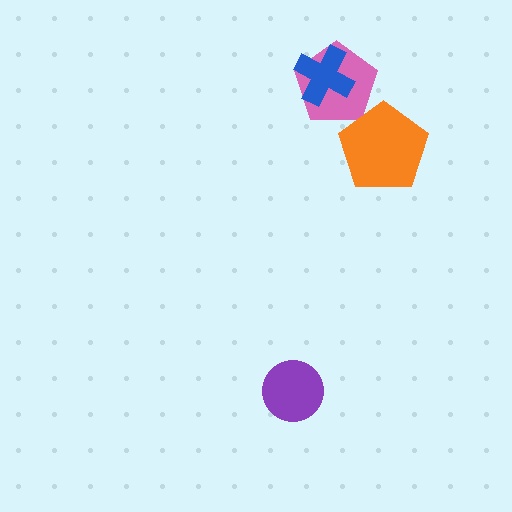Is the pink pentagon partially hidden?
Yes, it is partially covered by another shape.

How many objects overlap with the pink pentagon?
2 objects overlap with the pink pentagon.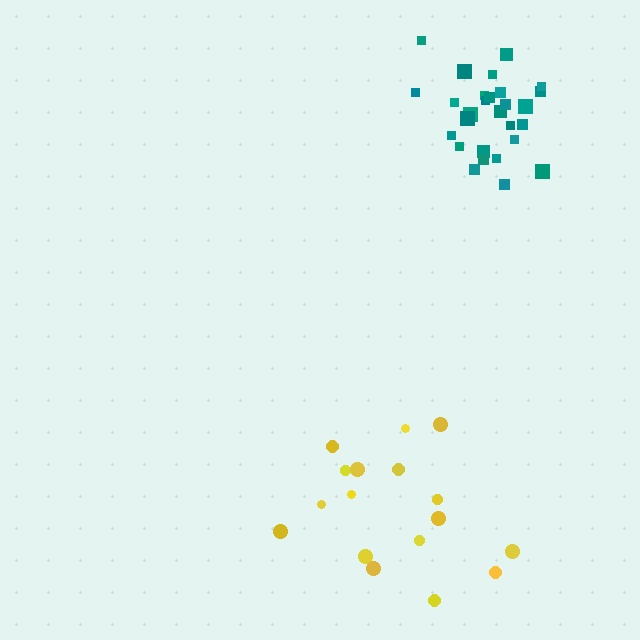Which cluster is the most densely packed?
Teal.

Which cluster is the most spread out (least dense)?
Yellow.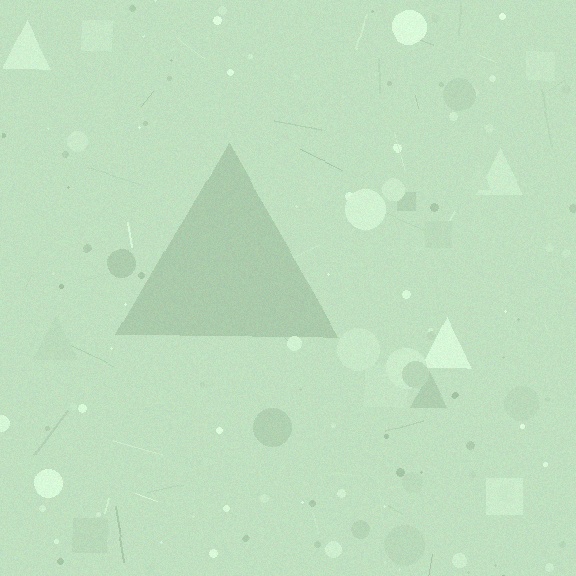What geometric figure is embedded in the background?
A triangle is embedded in the background.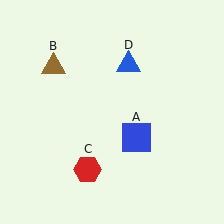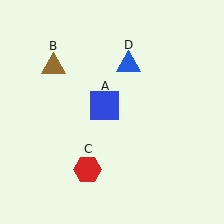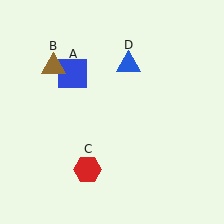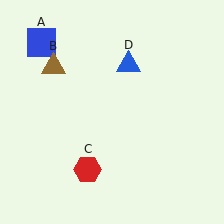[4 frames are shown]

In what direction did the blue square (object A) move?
The blue square (object A) moved up and to the left.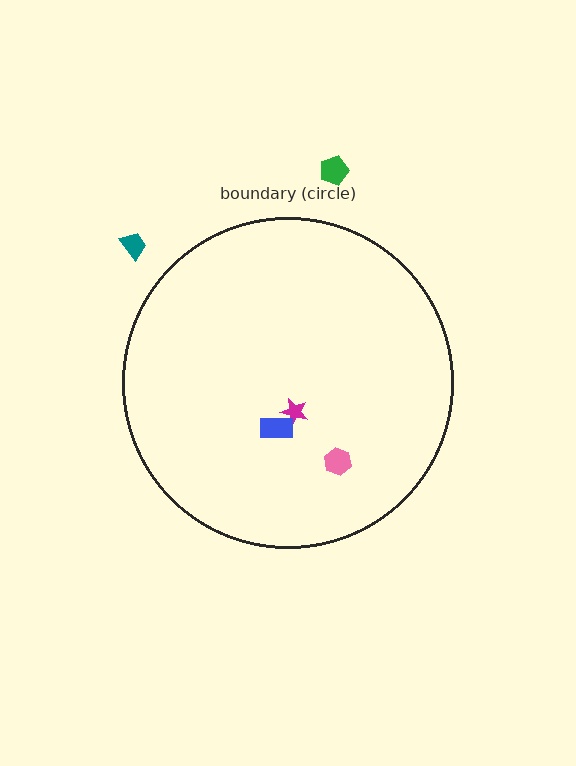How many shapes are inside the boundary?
3 inside, 2 outside.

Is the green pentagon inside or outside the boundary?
Outside.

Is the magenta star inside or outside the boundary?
Inside.